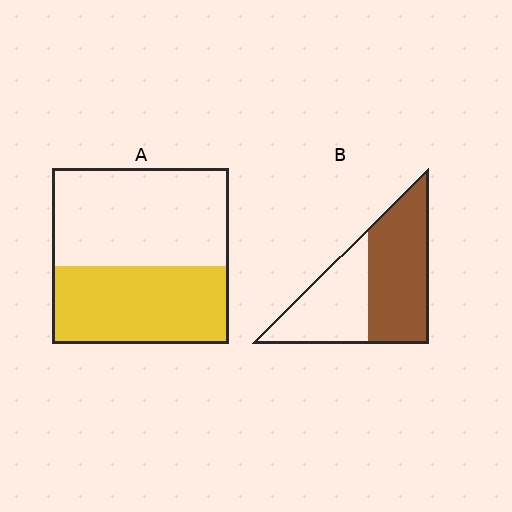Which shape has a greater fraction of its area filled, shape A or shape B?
Shape B.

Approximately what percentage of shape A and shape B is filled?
A is approximately 45% and B is approximately 55%.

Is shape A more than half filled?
No.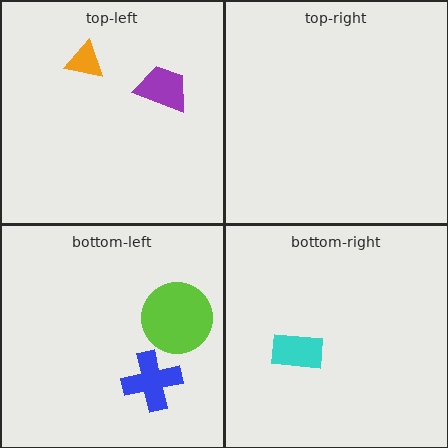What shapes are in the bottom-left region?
The blue cross, the lime circle.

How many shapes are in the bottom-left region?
2.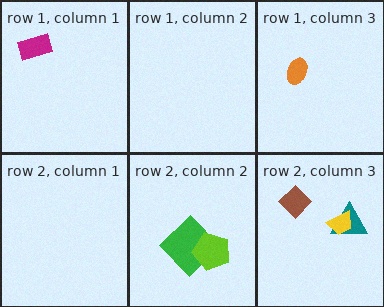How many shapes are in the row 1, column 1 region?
1.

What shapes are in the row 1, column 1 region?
The magenta rectangle.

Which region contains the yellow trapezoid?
The row 2, column 3 region.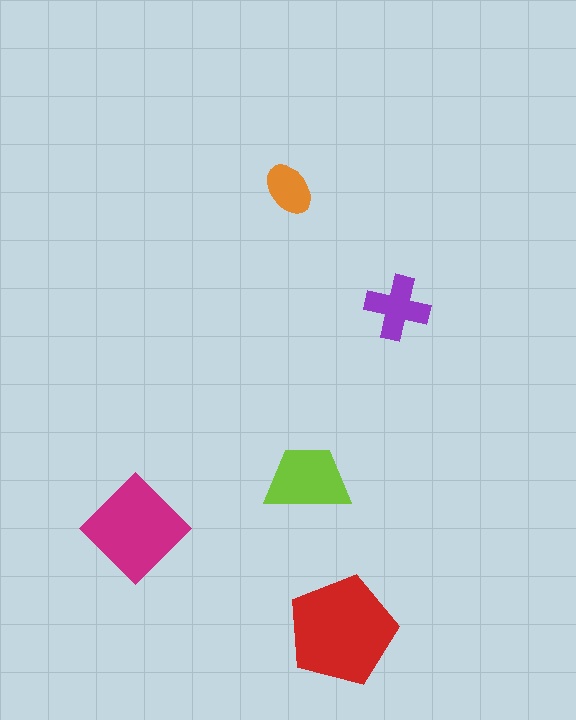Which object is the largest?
The red pentagon.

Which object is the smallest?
The orange ellipse.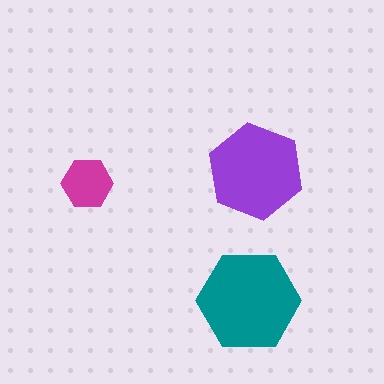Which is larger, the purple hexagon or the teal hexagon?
The teal one.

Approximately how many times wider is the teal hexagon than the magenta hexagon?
About 2 times wider.